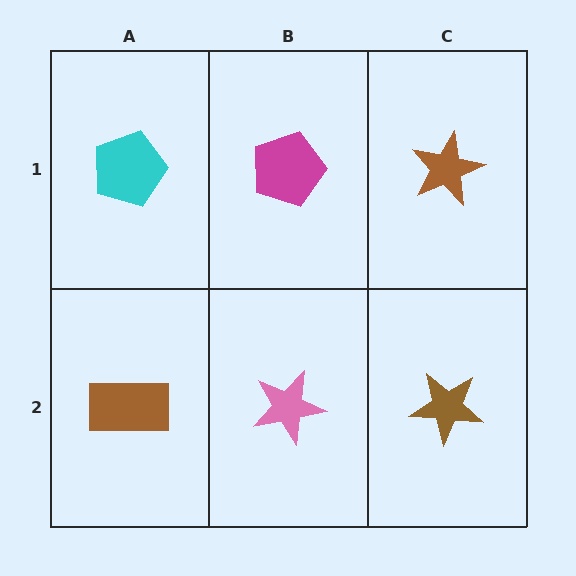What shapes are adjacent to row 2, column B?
A magenta pentagon (row 1, column B), a brown rectangle (row 2, column A), a brown star (row 2, column C).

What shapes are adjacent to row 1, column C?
A brown star (row 2, column C), a magenta pentagon (row 1, column B).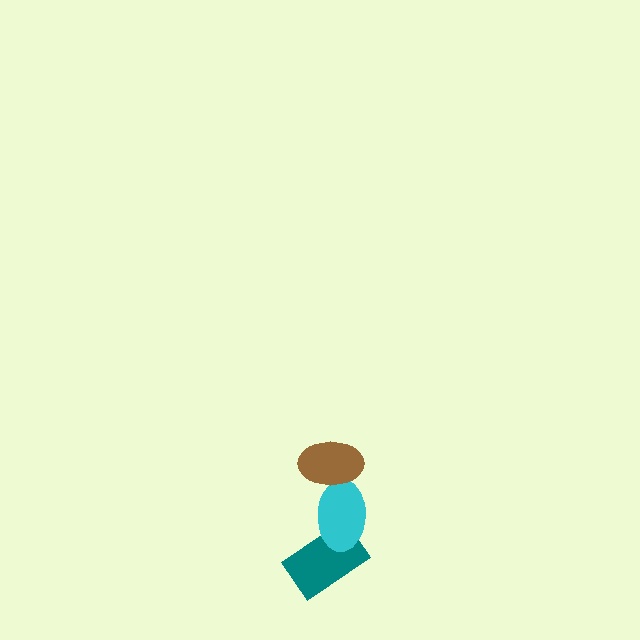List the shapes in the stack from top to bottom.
From top to bottom: the brown ellipse, the cyan ellipse, the teal rectangle.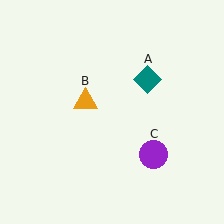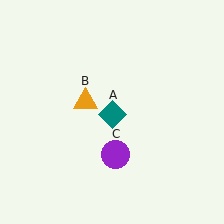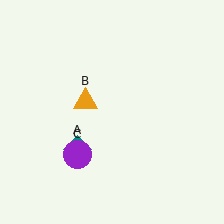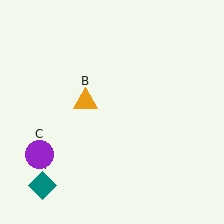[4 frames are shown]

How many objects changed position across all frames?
2 objects changed position: teal diamond (object A), purple circle (object C).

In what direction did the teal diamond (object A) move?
The teal diamond (object A) moved down and to the left.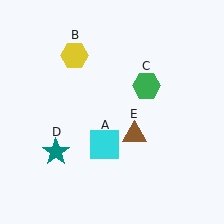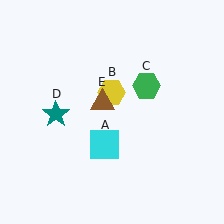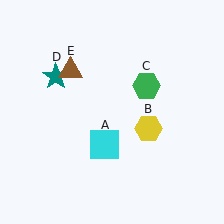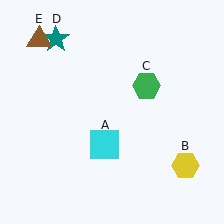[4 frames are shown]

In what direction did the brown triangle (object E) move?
The brown triangle (object E) moved up and to the left.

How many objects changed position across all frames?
3 objects changed position: yellow hexagon (object B), teal star (object D), brown triangle (object E).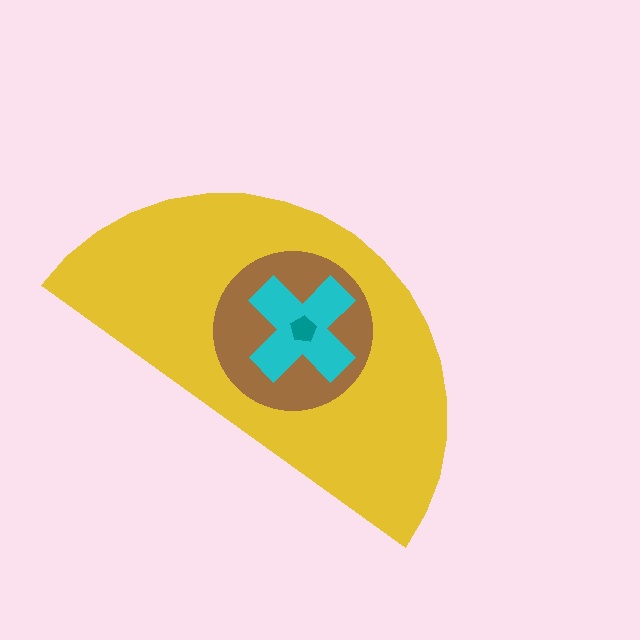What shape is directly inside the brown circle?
The cyan cross.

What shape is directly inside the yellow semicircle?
The brown circle.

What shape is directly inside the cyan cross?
The teal pentagon.